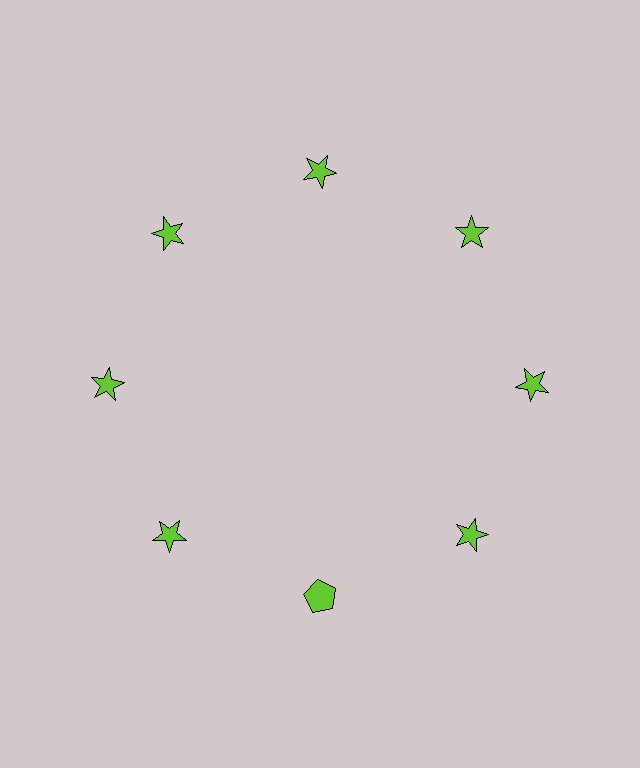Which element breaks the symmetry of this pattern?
The lime pentagon at roughly the 6 o'clock position breaks the symmetry. All other shapes are lime stars.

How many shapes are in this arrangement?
There are 8 shapes arranged in a ring pattern.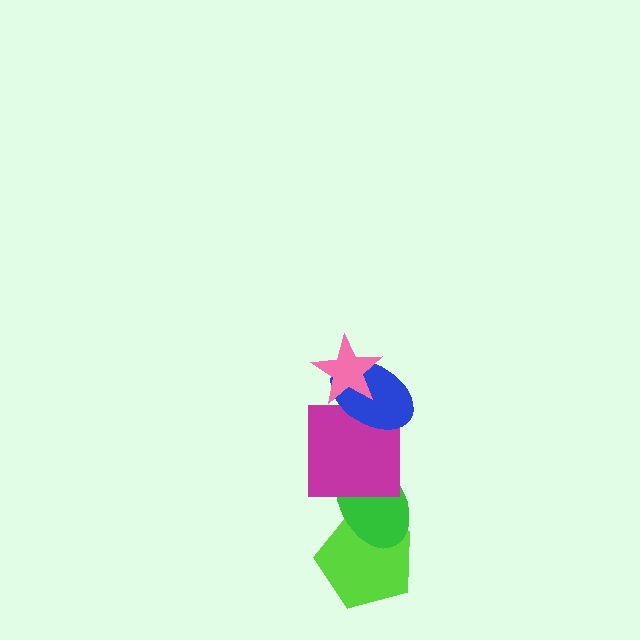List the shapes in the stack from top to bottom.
From top to bottom: the pink star, the blue ellipse, the magenta square, the green ellipse, the lime pentagon.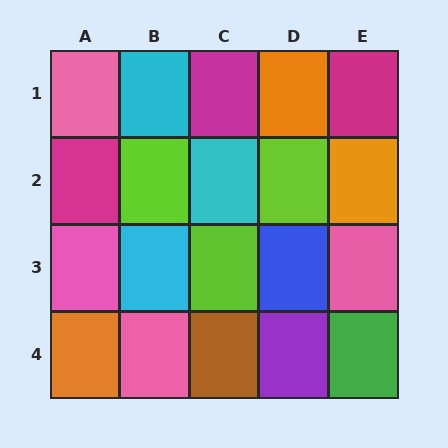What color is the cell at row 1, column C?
Magenta.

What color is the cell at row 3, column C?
Lime.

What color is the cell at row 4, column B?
Pink.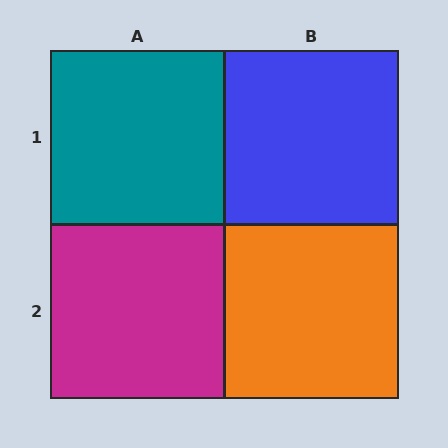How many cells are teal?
1 cell is teal.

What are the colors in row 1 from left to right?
Teal, blue.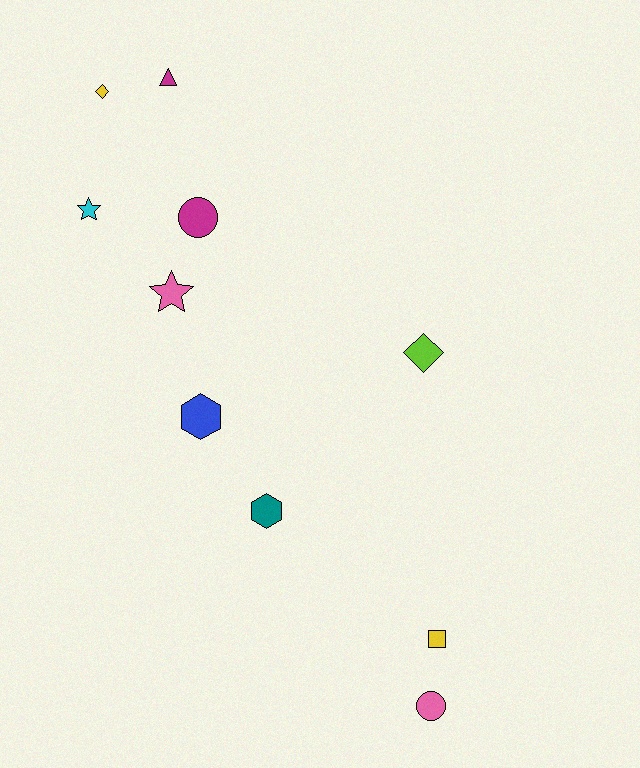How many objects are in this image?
There are 10 objects.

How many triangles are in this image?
There is 1 triangle.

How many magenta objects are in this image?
There are 2 magenta objects.